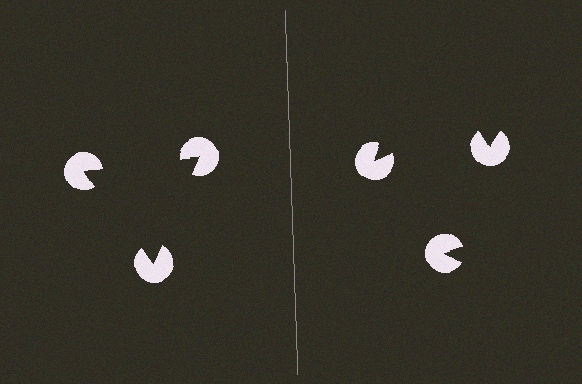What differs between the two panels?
The pac-man discs are positioned identically on both sides; only the wedge orientations differ. On the left they align to a triangle; on the right they are misaligned.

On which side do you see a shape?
An illusory triangle appears on the left side. On the right side the wedge cuts are rotated, so no coherent shape forms.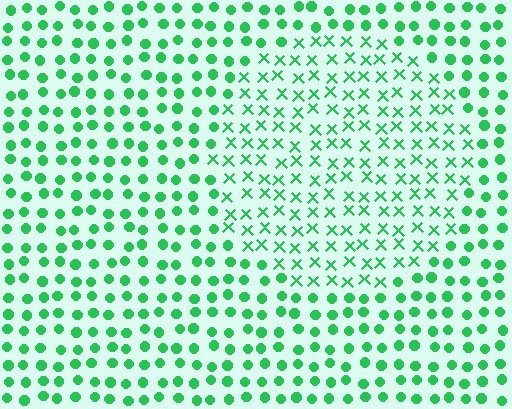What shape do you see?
I see a circle.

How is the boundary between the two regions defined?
The boundary is defined by a change in element shape: X marks inside vs. circles outside. All elements share the same color and spacing.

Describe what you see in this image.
The image is filled with small green elements arranged in a uniform grid. A circle-shaped region contains X marks, while the surrounding area contains circles. The boundary is defined purely by the change in element shape.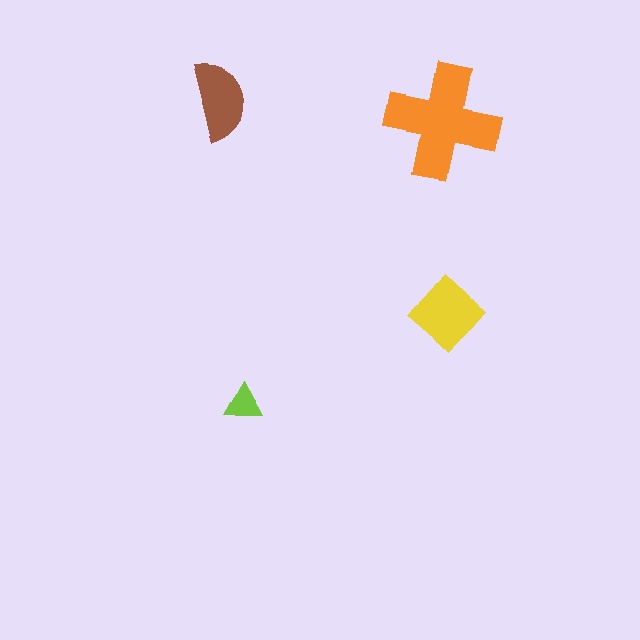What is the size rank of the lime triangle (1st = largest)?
4th.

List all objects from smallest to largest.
The lime triangle, the brown semicircle, the yellow diamond, the orange cross.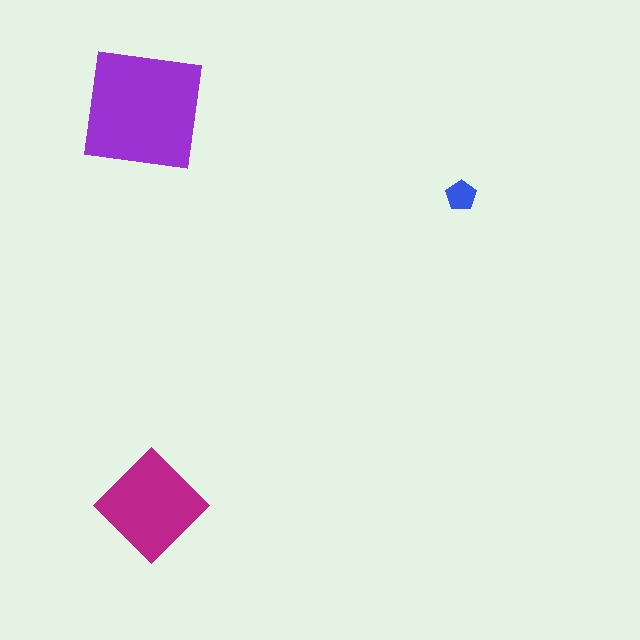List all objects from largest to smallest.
The purple square, the magenta diamond, the blue pentagon.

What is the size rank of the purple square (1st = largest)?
1st.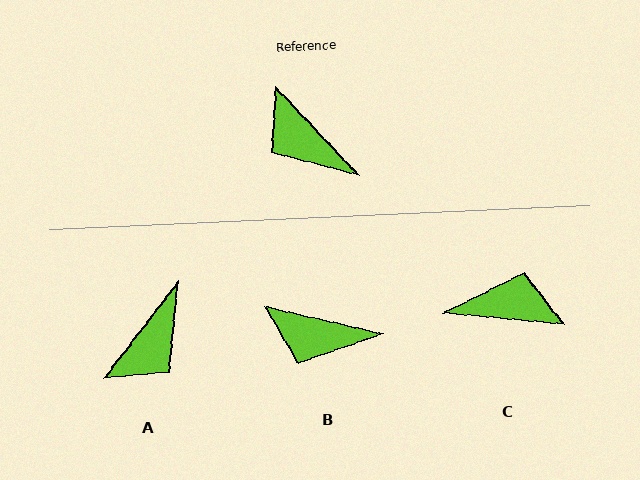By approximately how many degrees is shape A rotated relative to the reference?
Approximately 99 degrees counter-clockwise.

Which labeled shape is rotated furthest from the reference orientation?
C, about 139 degrees away.